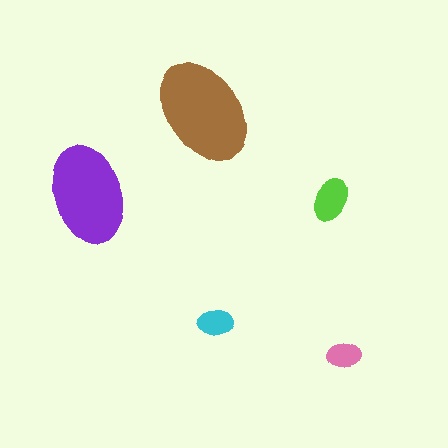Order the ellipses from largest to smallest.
the brown one, the purple one, the lime one, the cyan one, the pink one.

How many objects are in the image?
There are 5 objects in the image.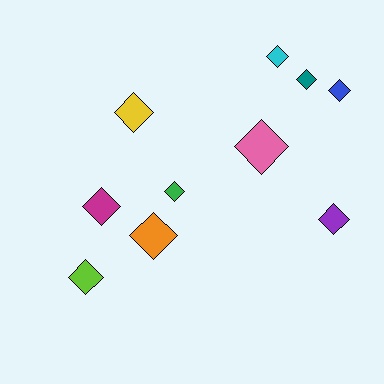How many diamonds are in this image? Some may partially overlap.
There are 10 diamonds.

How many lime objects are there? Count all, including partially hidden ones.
There is 1 lime object.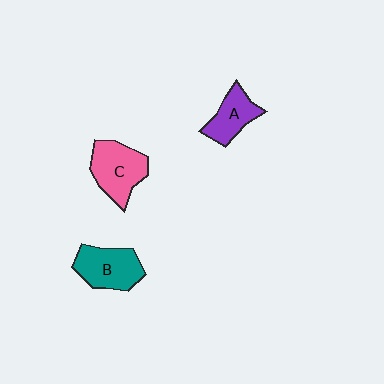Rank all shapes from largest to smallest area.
From largest to smallest: C (pink), B (teal), A (purple).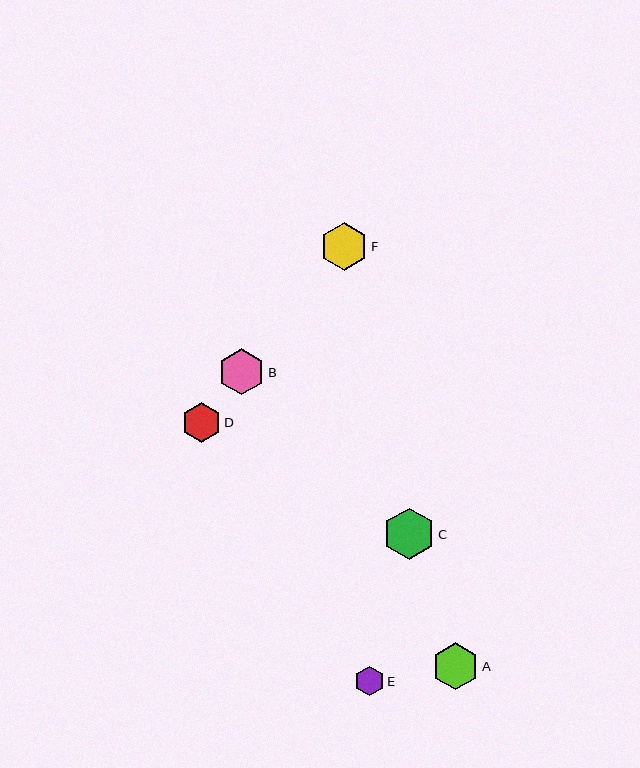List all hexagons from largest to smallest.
From largest to smallest: C, F, A, B, D, E.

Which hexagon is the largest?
Hexagon C is the largest with a size of approximately 52 pixels.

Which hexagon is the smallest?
Hexagon E is the smallest with a size of approximately 29 pixels.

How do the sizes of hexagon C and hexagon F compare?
Hexagon C and hexagon F are approximately the same size.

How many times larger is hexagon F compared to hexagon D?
Hexagon F is approximately 1.2 times the size of hexagon D.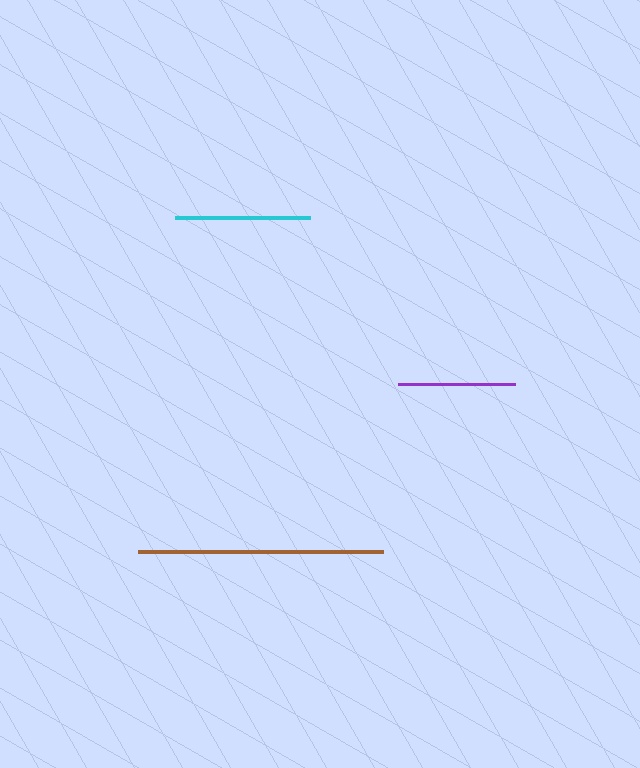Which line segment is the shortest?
The purple line is the shortest at approximately 117 pixels.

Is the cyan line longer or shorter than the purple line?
The cyan line is longer than the purple line.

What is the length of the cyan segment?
The cyan segment is approximately 135 pixels long.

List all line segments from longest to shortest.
From longest to shortest: brown, cyan, purple.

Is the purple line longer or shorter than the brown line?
The brown line is longer than the purple line.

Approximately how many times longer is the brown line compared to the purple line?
The brown line is approximately 2.1 times the length of the purple line.